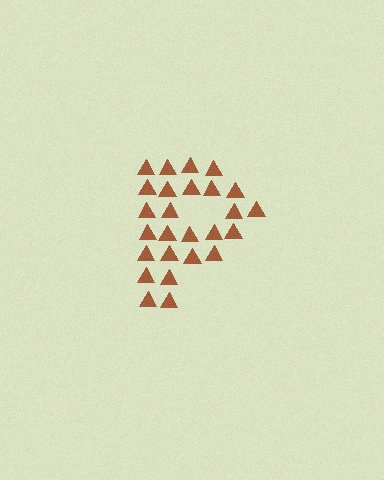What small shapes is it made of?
It is made of small triangles.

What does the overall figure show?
The overall figure shows the letter P.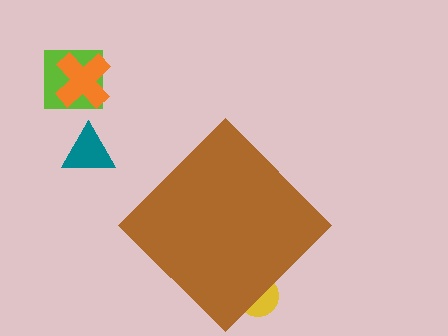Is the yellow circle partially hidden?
Yes, the yellow circle is partially hidden behind the brown diamond.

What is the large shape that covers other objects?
A brown diamond.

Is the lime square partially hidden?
No, the lime square is fully visible.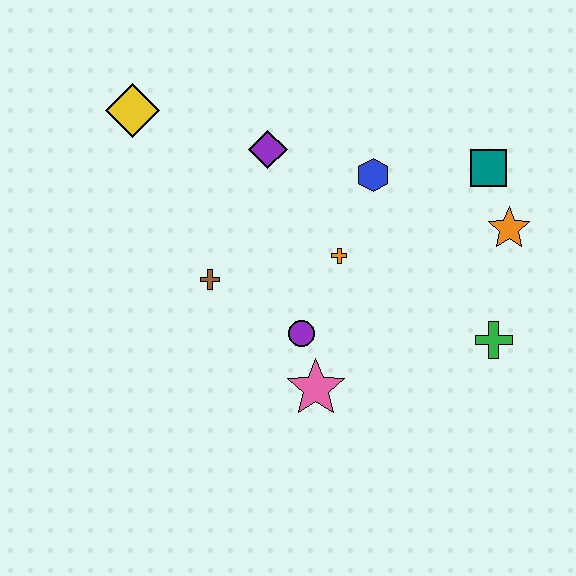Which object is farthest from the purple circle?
The yellow diamond is farthest from the purple circle.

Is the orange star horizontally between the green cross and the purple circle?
No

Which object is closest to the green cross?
The orange star is closest to the green cross.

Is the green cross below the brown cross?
Yes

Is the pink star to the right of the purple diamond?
Yes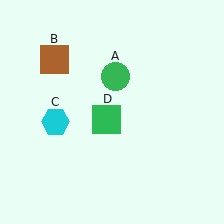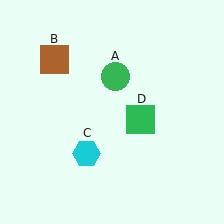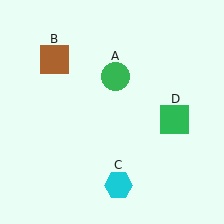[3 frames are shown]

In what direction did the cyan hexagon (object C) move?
The cyan hexagon (object C) moved down and to the right.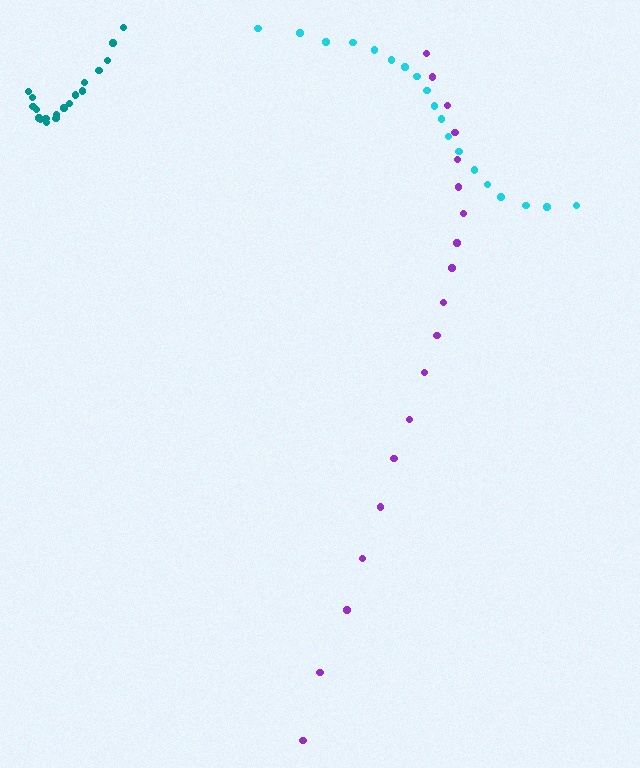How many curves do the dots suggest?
There are 3 distinct paths.